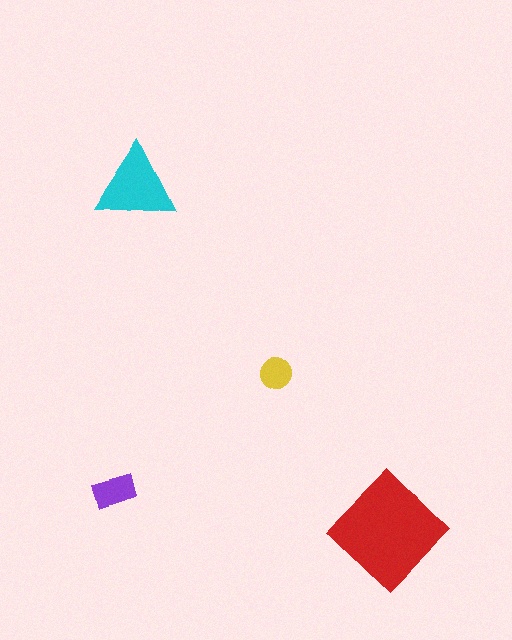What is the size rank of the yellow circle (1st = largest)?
4th.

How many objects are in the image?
There are 4 objects in the image.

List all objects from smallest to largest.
The yellow circle, the purple rectangle, the cyan triangle, the red diamond.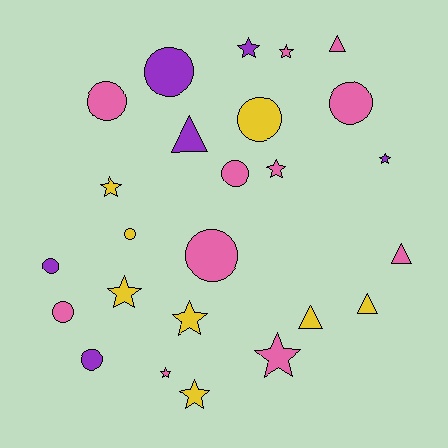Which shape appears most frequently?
Circle, with 10 objects.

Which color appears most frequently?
Pink, with 11 objects.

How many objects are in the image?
There are 25 objects.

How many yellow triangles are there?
There are 2 yellow triangles.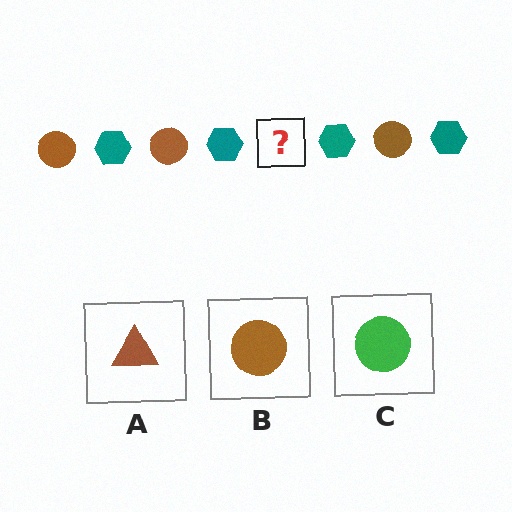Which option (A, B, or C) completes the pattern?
B.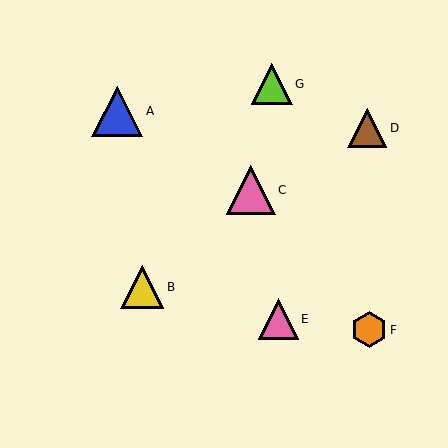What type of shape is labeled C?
Shape C is a pink triangle.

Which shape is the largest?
The blue triangle (labeled A) is the largest.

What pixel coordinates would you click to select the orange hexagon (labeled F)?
Click at (369, 330) to select the orange hexagon F.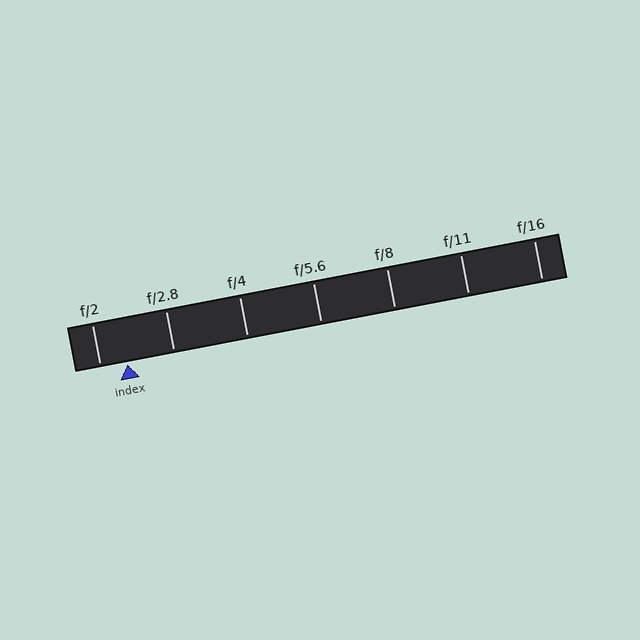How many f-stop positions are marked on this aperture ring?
There are 7 f-stop positions marked.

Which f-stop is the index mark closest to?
The index mark is closest to f/2.